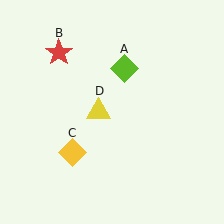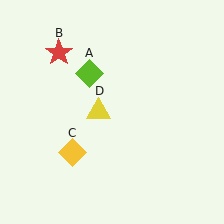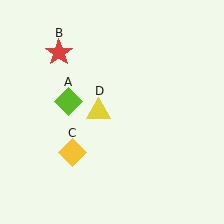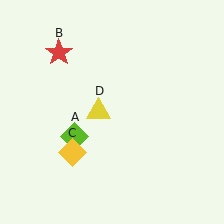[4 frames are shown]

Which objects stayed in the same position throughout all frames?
Red star (object B) and yellow diamond (object C) and yellow triangle (object D) remained stationary.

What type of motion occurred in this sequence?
The lime diamond (object A) rotated counterclockwise around the center of the scene.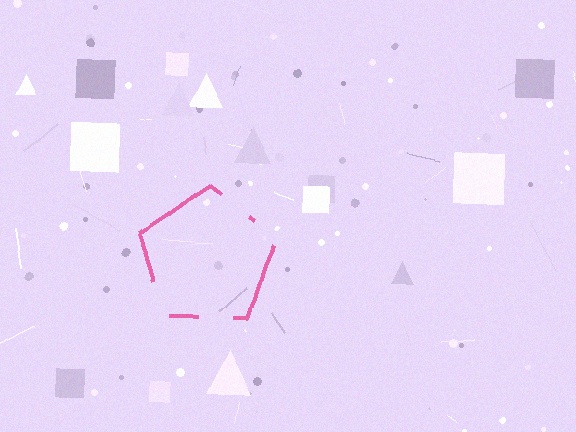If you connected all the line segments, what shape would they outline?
They would outline a pentagon.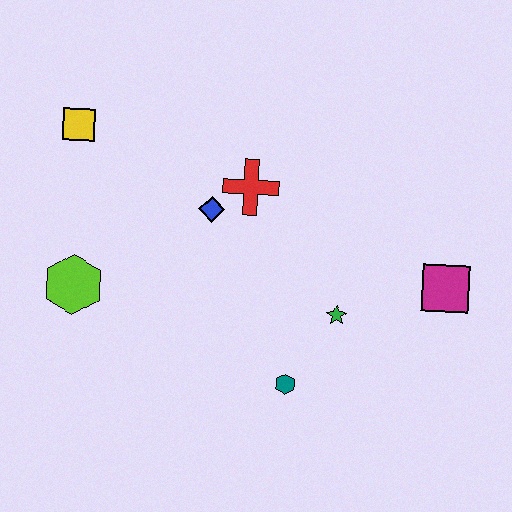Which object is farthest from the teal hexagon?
The yellow square is farthest from the teal hexagon.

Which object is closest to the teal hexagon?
The green star is closest to the teal hexagon.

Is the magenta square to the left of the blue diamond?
No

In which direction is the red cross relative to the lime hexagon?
The red cross is to the right of the lime hexagon.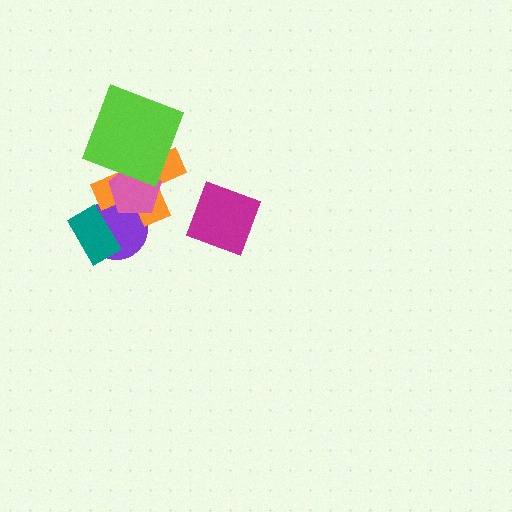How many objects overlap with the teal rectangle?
1 object overlaps with the teal rectangle.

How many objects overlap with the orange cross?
3 objects overlap with the orange cross.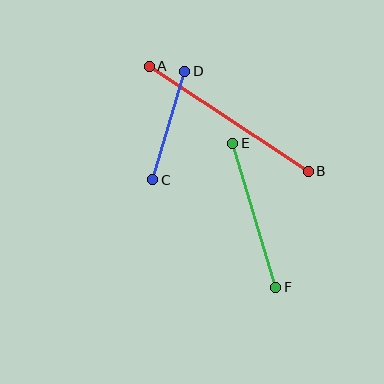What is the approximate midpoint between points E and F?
The midpoint is at approximately (254, 215) pixels.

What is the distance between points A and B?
The distance is approximately 191 pixels.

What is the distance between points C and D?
The distance is approximately 113 pixels.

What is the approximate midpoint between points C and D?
The midpoint is at approximately (169, 125) pixels.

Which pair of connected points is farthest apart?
Points A and B are farthest apart.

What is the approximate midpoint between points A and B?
The midpoint is at approximately (229, 119) pixels.